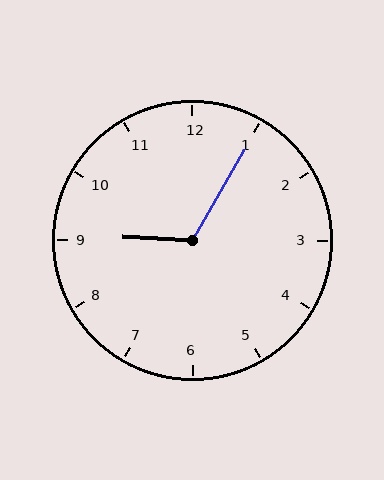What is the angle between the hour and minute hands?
Approximately 118 degrees.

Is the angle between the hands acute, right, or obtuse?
It is obtuse.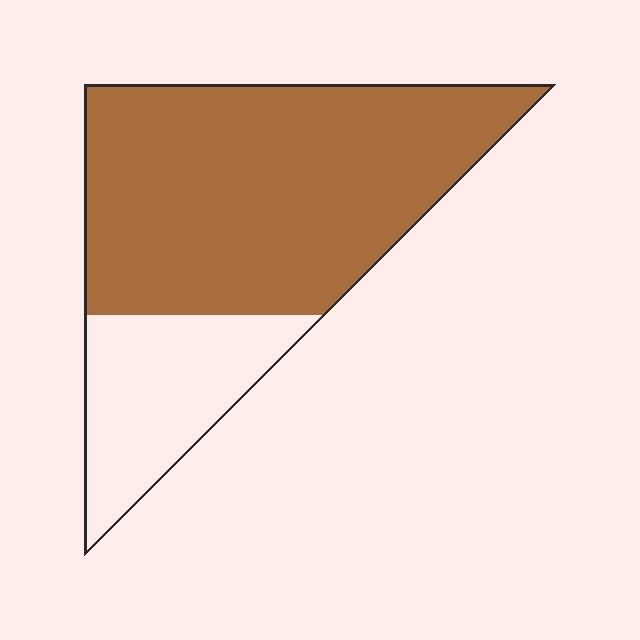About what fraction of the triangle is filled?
About three quarters (3/4).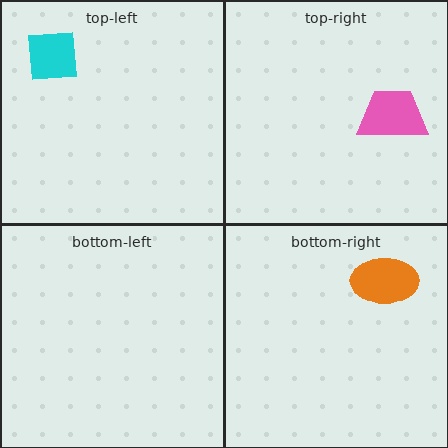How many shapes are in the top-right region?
1.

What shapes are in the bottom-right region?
The orange ellipse.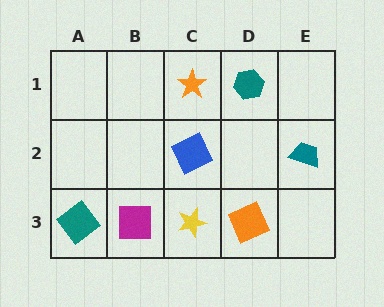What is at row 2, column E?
A teal trapezoid.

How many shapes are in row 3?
4 shapes.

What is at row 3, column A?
A teal diamond.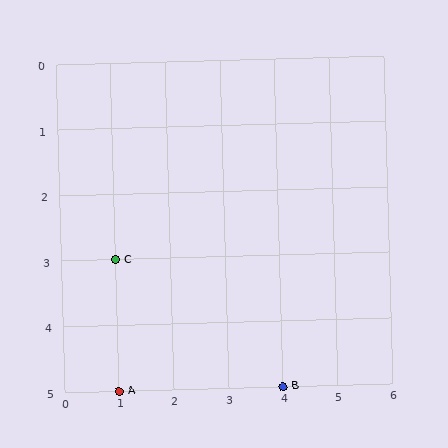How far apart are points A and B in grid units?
Points A and B are 3 columns apart.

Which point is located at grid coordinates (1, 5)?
Point A is at (1, 5).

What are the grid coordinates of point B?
Point B is at grid coordinates (4, 5).